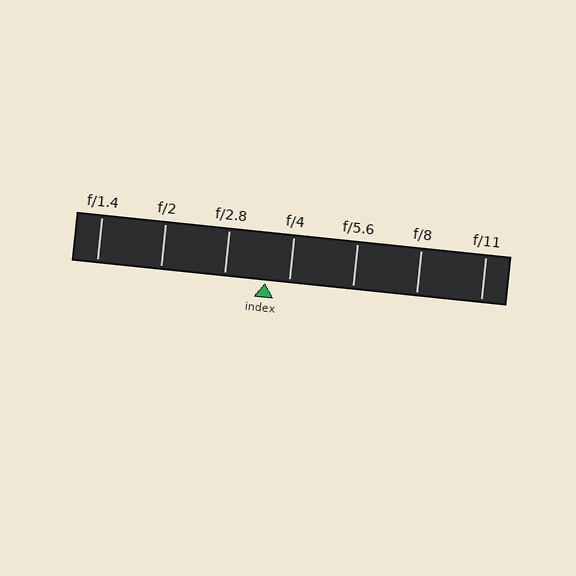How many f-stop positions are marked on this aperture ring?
There are 7 f-stop positions marked.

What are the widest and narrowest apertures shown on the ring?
The widest aperture shown is f/1.4 and the narrowest is f/11.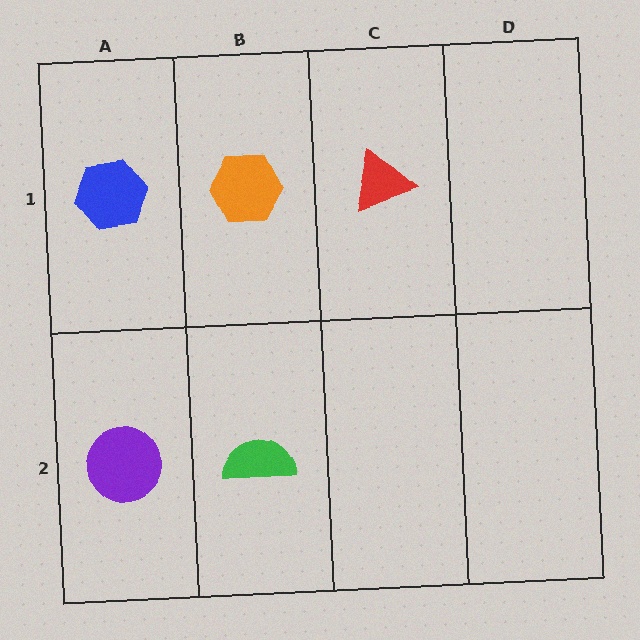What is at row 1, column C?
A red triangle.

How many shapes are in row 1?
3 shapes.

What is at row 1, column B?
An orange hexagon.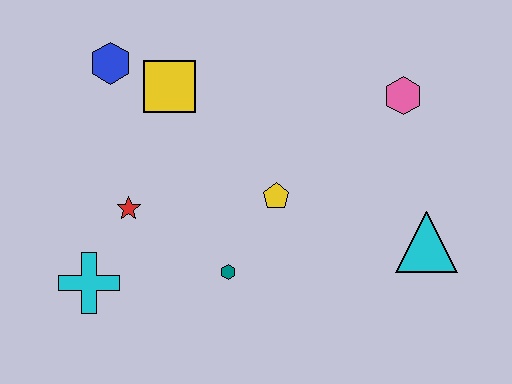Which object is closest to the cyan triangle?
The pink hexagon is closest to the cyan triangle.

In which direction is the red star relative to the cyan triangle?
The red star is to the left of the cyan triangle.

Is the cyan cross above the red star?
No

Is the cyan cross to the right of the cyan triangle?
No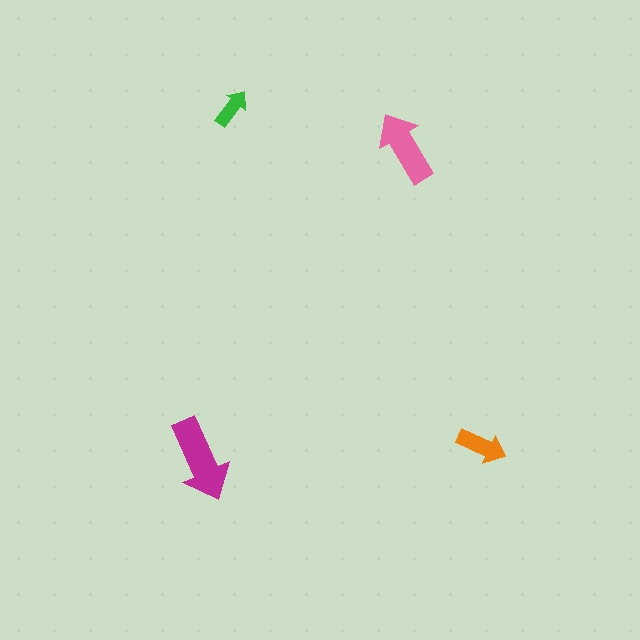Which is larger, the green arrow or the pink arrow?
The pink one.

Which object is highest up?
The green arrow is topmost.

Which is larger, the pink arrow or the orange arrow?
The pink one.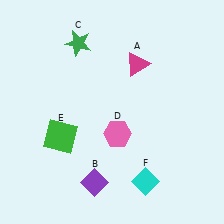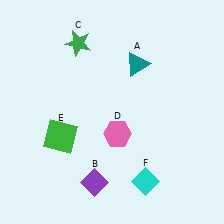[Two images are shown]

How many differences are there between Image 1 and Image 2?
There is 1 difference between the two images.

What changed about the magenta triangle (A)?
In Image 1, A is magenta. In Image 2, it changed to teal.